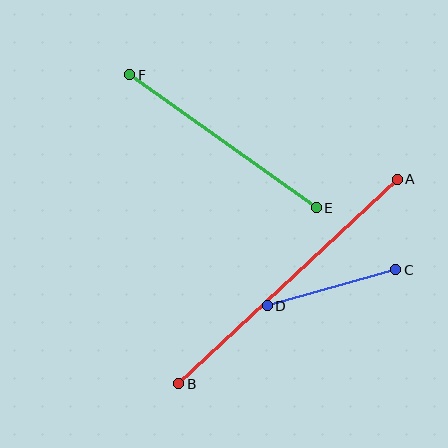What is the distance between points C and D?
The distance is approximately 133 pixels.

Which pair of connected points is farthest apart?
Points A and B are farthest apart.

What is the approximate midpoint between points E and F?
The midpoint is at approximately (223, 141) pixels.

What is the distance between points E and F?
The distance is approximately 229 pixels.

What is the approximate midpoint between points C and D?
The midpoint is at approximately (331, 288) pixels.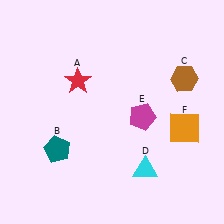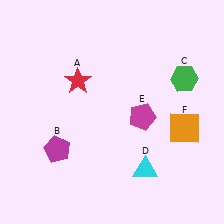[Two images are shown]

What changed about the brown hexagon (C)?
In Image 1, C is brown. In Image 2, it changed to green.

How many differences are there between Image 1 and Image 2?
There are 2 differences between the two images.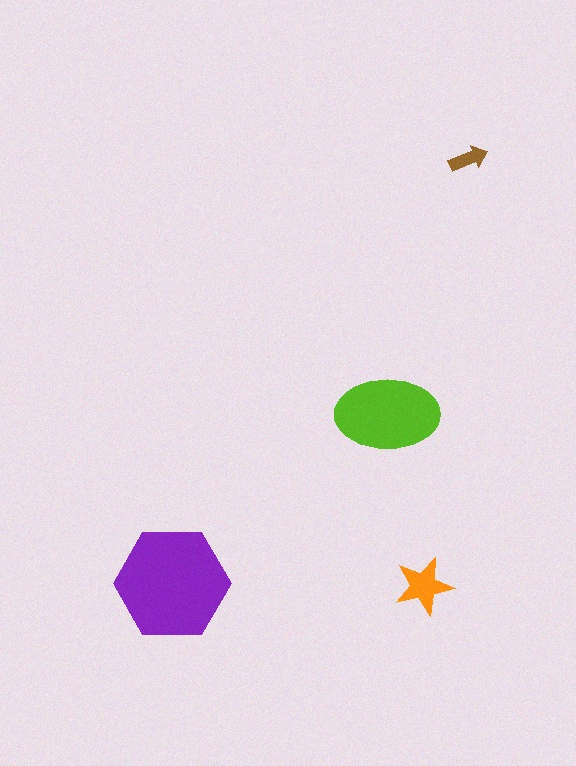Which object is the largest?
The purple hexagon.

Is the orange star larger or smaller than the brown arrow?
Larger.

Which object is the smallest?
The brown arrow.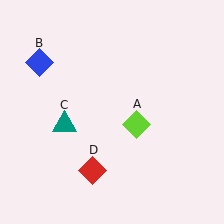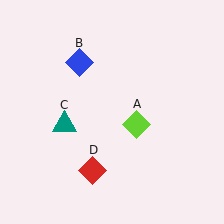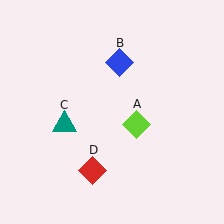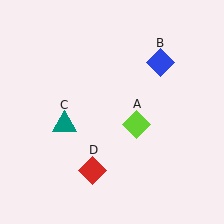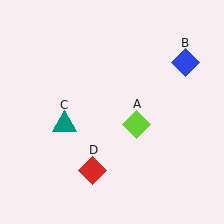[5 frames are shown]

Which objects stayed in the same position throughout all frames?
Lime diamond (object A) and teal triangle (object C) and red diamond (object D) remained stationary.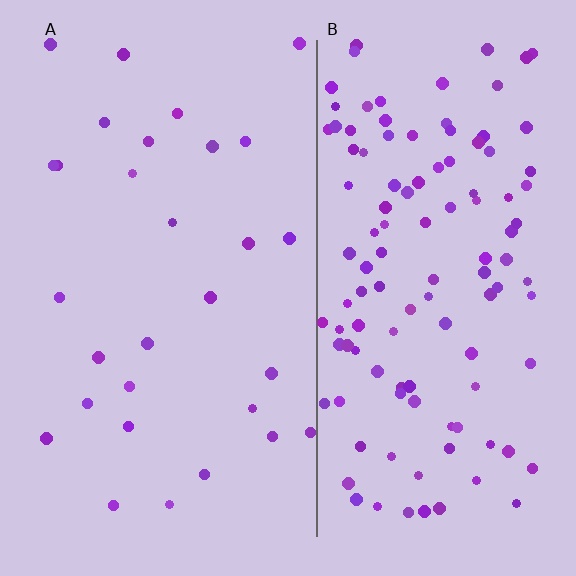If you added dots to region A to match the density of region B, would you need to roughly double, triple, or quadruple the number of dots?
Approximately quadruple.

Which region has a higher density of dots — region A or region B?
B (the right).